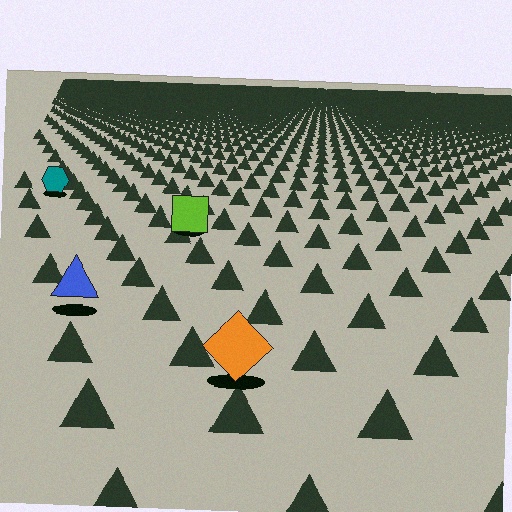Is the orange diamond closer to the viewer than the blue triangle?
Yes. The orange diamond is closer — you can tell from the texture gradient: the ground texture is coarser near it.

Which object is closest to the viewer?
The orange diamond is closest. The texture marks near it are larger and more spread out.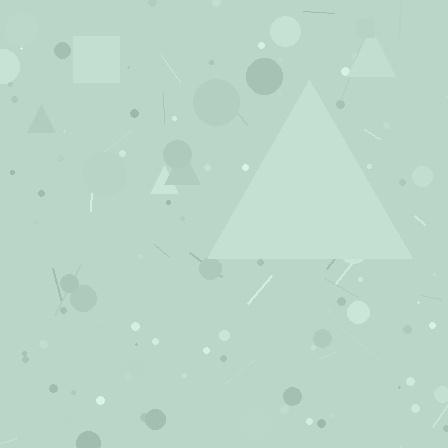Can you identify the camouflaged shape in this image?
The camouflaged shape is a triangle.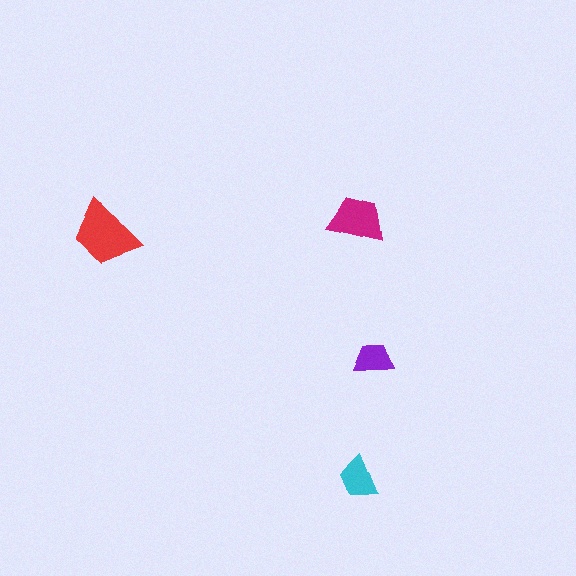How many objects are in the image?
There are 4 objects in the image.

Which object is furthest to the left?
The red trapezoid is leftmost.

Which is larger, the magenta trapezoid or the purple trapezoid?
The magenta one.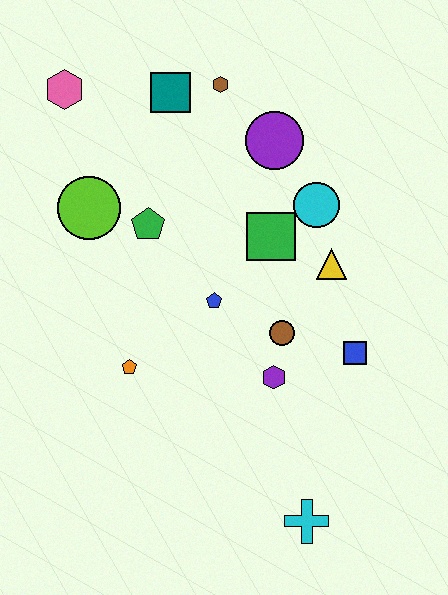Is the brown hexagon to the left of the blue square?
Yes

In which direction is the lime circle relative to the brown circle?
The lime circle is to the left of the brown circle.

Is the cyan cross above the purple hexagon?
No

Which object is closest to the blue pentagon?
The brown circle is closest to the blue pentagon.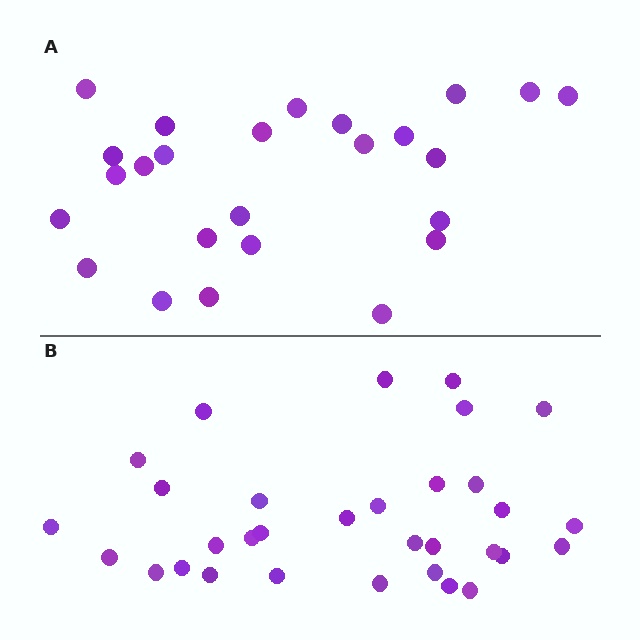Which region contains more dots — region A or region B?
Region B (the bottom region) has more dots.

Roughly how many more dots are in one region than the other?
Region B has roughly 8 or so more dots than region A.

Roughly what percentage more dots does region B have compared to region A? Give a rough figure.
About 30% more.